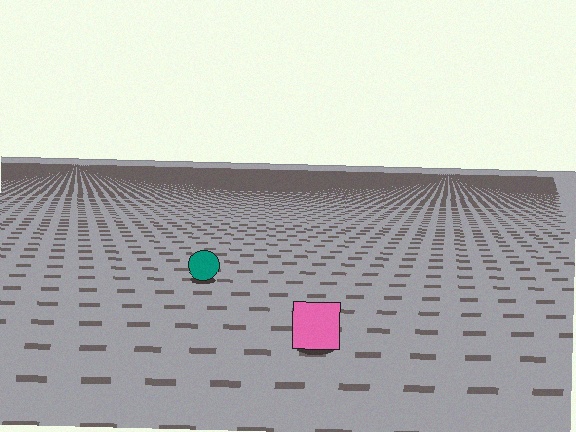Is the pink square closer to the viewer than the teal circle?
Yes. The pink square is closer — you can tell from the texture gradient: the ground texture is coarser near it.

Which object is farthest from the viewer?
The teal circle is farthest from the viewer. It appears smaller and the ground texture around it is denser.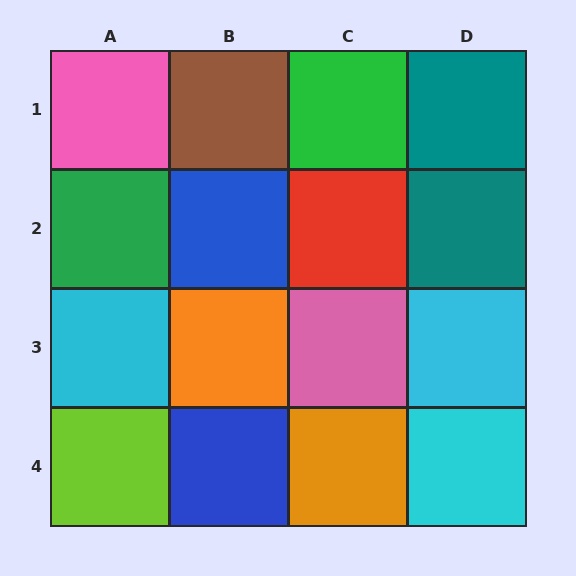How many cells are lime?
1 cell is lime.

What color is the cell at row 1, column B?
Brown.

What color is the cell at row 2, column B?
Blue.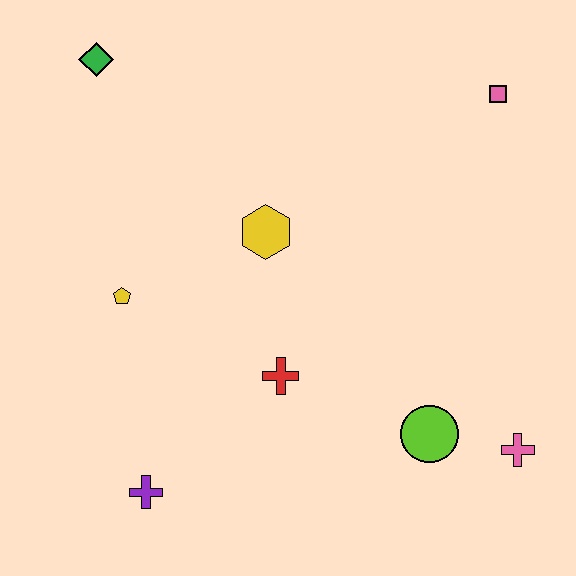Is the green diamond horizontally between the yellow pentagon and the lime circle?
No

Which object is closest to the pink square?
The yellow hexagon is closest to the pink square.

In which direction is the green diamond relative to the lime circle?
The green diamond is above the lime circle.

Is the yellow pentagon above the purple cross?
Yes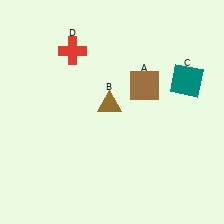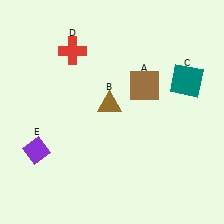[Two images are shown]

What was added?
A purple diamond (E) was added in Image 2.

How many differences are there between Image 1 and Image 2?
There is 1 difference between the two images.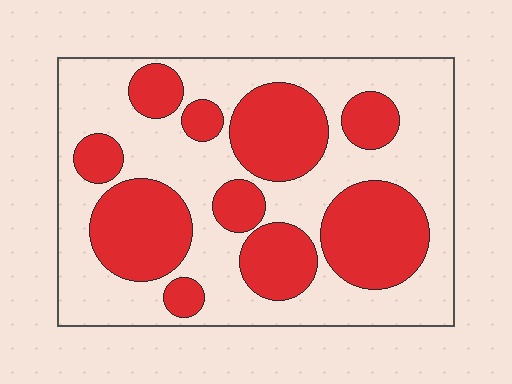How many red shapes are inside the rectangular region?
10.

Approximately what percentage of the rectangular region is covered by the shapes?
Approximately 40%.